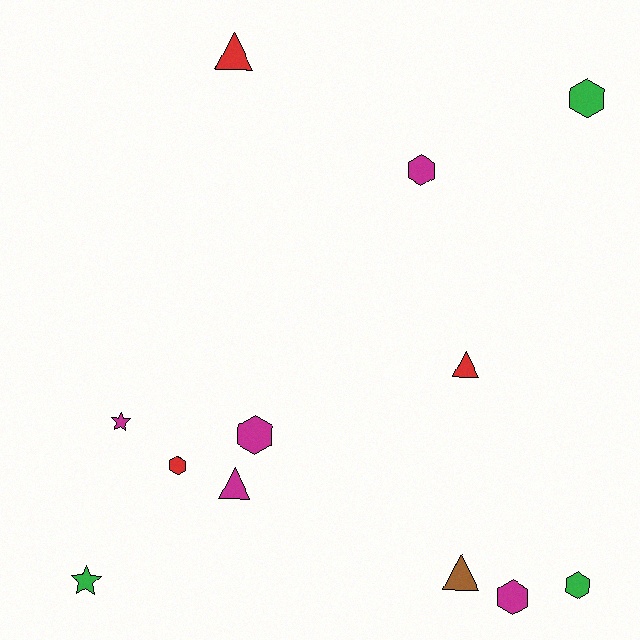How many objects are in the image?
There are 12 objects.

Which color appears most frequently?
Magenta, with 5 objects.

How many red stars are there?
There are no red stars.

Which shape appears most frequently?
Hexagon, with 6 objects.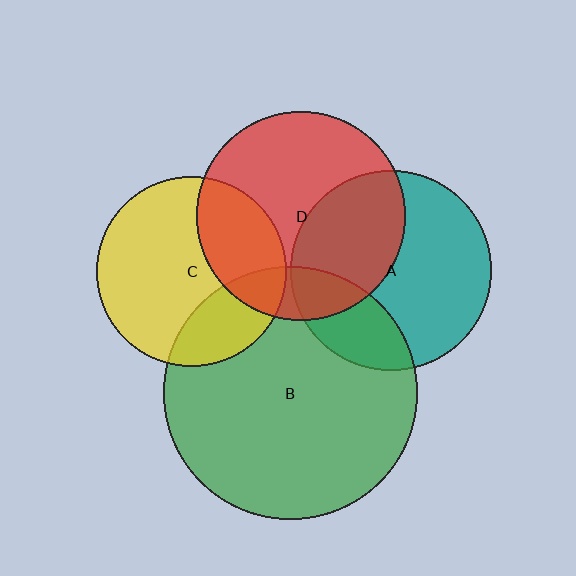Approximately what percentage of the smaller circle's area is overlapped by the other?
Approximately 30%.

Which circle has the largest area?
Circle B (green).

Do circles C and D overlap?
Yes.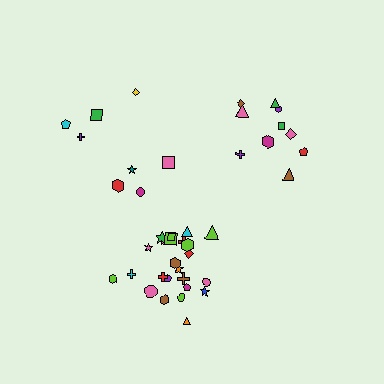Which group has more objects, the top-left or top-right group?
The top-right group.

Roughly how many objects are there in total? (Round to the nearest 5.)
Roughly 40 objects in total.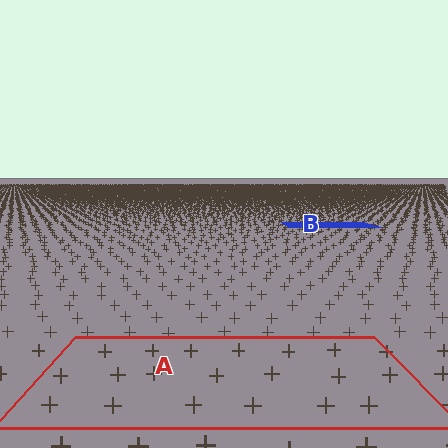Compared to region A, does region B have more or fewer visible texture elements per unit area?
Region B has more texture elements per unit area — they are packed more densely because it is farther away.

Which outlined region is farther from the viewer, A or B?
Region B is farther from the viewer — the texture elements inside it appear smaller and more densely packed.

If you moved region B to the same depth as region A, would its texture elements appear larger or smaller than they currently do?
They would appear larger. At a closer depth, the same texture elements are projected at a bigger on-screen size.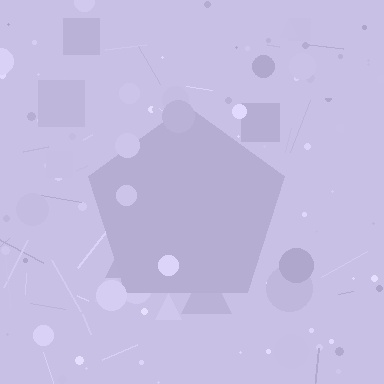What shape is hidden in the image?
A pentagon is hidden in the image.